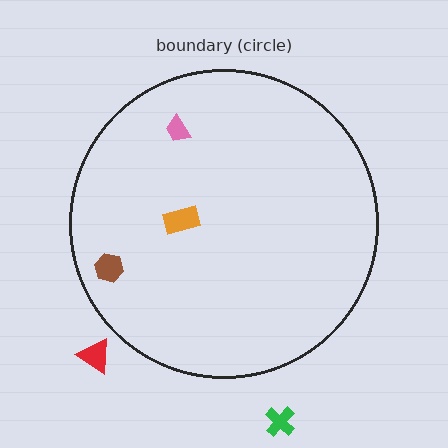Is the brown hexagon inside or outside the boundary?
Inside.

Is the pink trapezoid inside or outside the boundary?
Inside.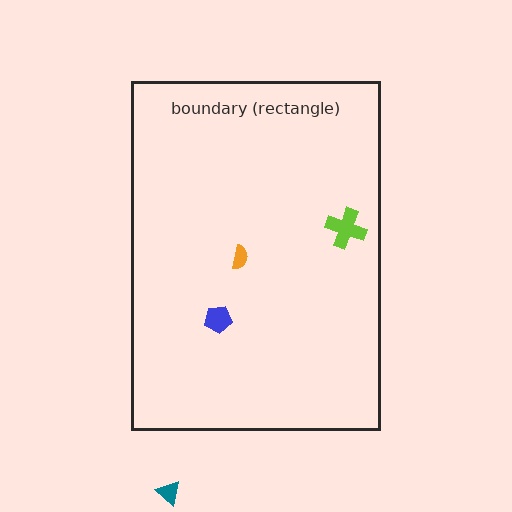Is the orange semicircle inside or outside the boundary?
Inside.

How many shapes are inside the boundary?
3 inside, 1 outside.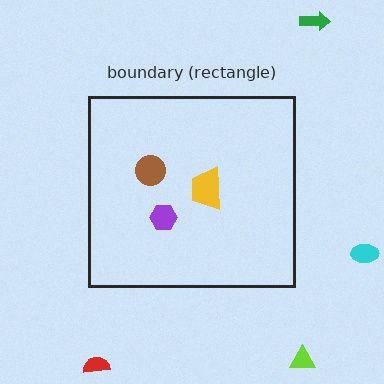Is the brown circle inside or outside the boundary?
Inside.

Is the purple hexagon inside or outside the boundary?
Inside.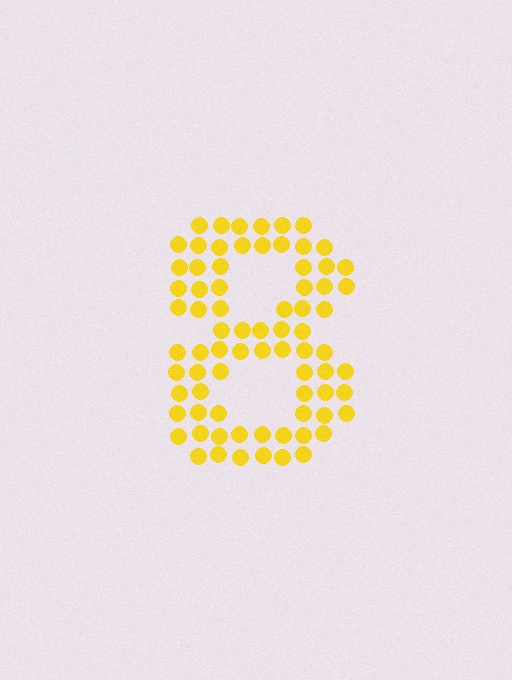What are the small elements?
The small elements are circles.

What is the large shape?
The large shape is the digit 8.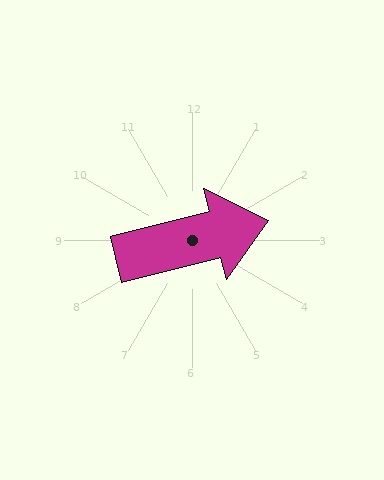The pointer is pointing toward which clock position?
Roughly 3 o'clock.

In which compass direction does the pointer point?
East.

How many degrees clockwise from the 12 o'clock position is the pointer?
Approximately 76 degrees.